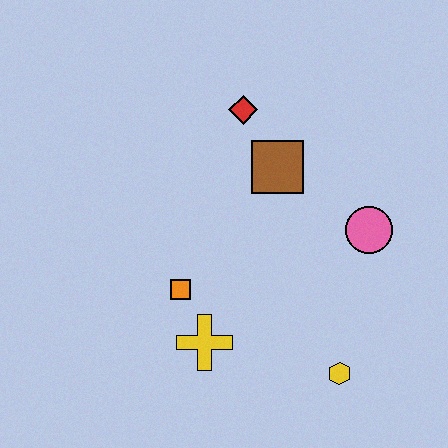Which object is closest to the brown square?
The red diamond is closest to the brown square.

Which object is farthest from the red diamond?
The yellow hexagon is farthest from the red diamond.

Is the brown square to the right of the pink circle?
No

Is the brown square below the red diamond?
Yes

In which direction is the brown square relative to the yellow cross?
The brown square is above the yellow cross.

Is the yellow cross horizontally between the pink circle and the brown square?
No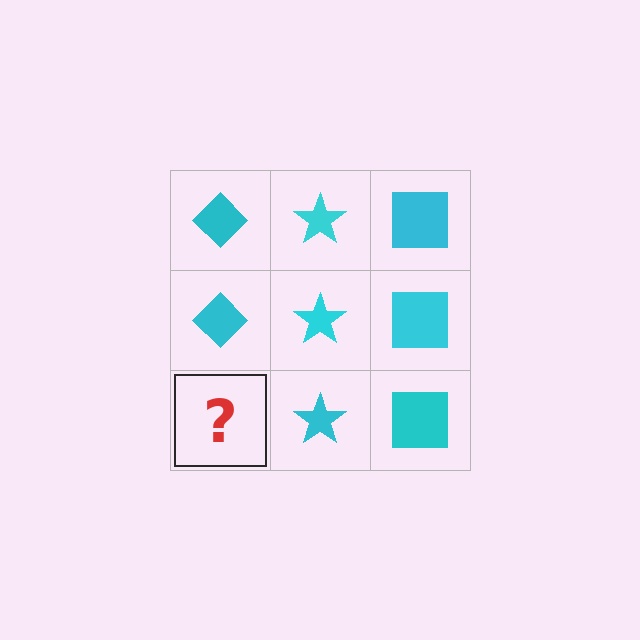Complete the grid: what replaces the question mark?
The question mark should be replaced with a cyan diamond.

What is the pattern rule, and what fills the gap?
The rule is that each column has a consistent shape. The gap should be filled with a cyan diamond.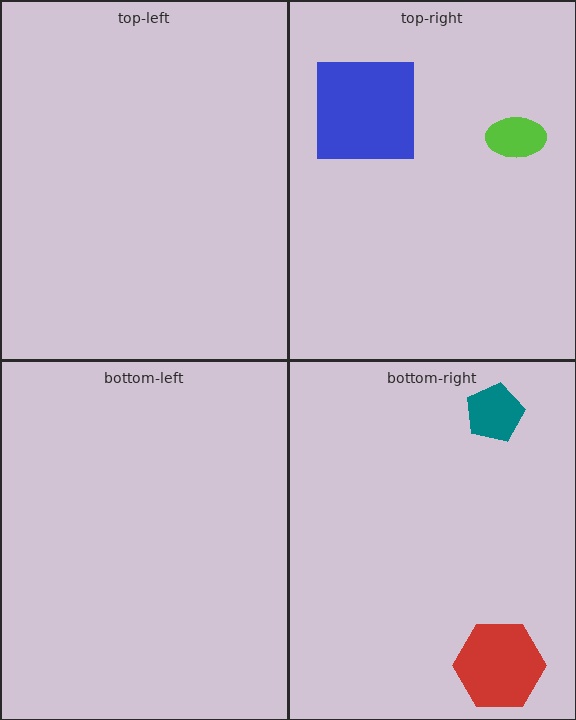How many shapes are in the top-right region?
2.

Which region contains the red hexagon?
The bottom-right region.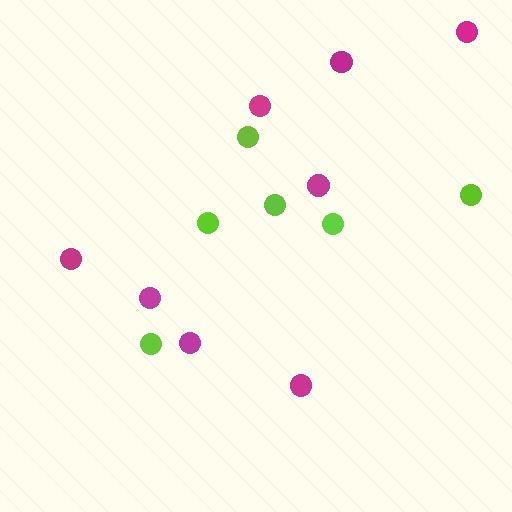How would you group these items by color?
There are 2 groups: one group of magenta circles (8) and one group of lime circles (6).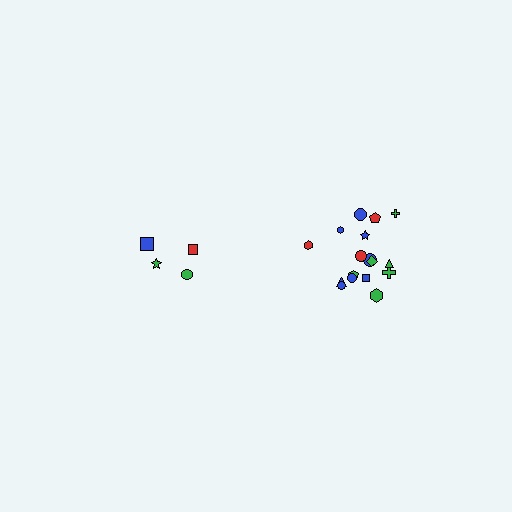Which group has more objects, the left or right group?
The right group.